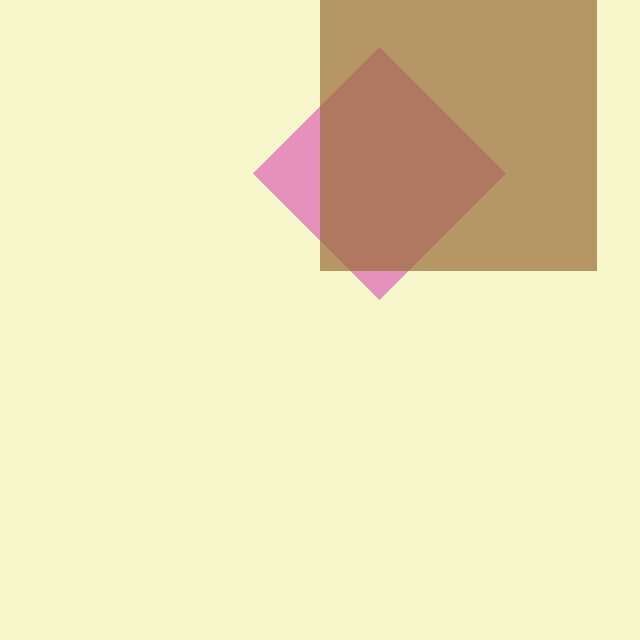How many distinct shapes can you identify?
There are 2 distinct shapes: a pink diamond, a brown square.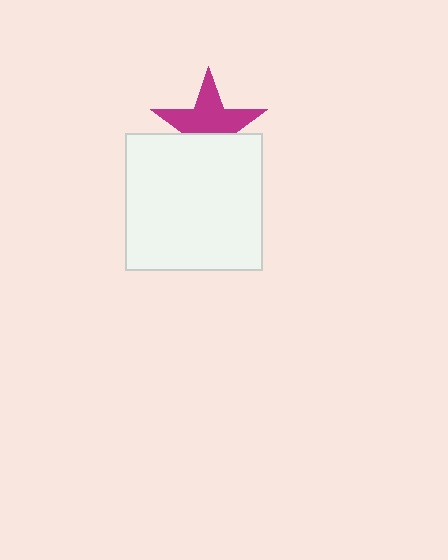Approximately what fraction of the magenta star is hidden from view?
Roughly 39% of the magenta star is hidden behind the white square.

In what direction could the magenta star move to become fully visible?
The magenta star could move up. That would shift it out from behind the white square entirely.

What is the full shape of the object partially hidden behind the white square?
The partially hidden object is a magenta star.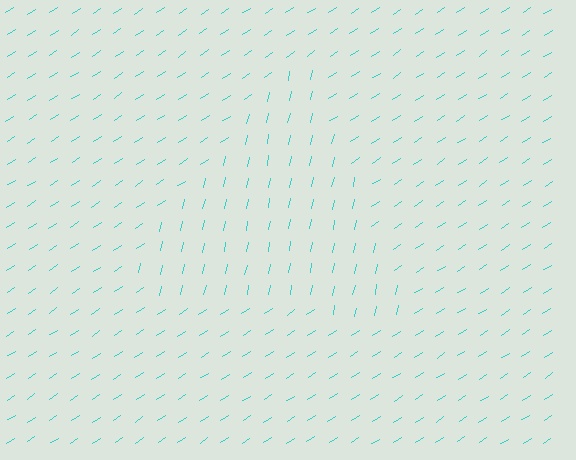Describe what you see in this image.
The image is filled with small cyan line segments. A triangle region in the image has lines oriented differently from the surrounding lines, creating a visible texture boundary.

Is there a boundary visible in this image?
Yes, there is a texture boundary formed by a change in line orientation.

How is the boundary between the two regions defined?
The boundary is defined purely by a change in line orientation (approximately 45 degrees difference). All lines are the same color and thickness.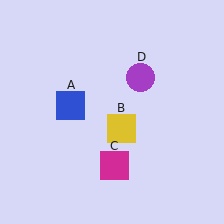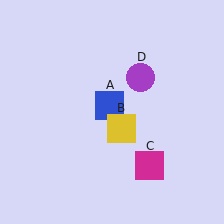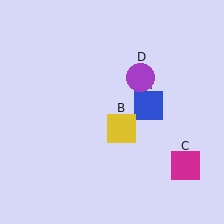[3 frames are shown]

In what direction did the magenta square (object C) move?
The magenta square (object C) moved right.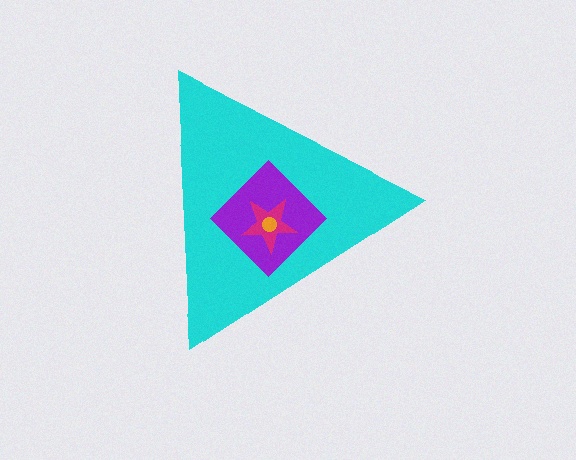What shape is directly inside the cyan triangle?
The purple diamond.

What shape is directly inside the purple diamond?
The magenta star.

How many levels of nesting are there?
4.